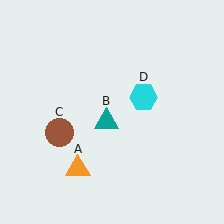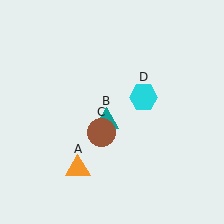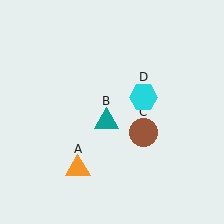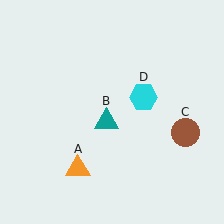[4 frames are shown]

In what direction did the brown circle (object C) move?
The brown circle (object C) moved right.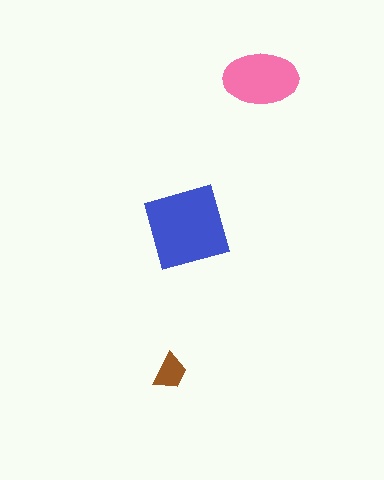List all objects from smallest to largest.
The brown trapezoid, the pink ellipse, the blue diamond.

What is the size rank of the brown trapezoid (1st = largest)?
3rd.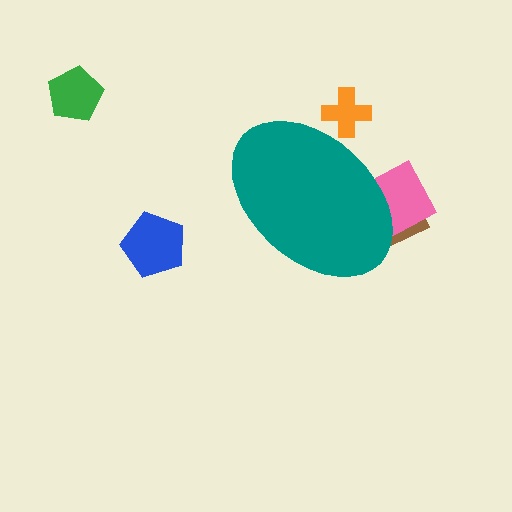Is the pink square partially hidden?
Yes, the pink square is partially hidden behind the teal ellipse.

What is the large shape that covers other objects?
A teal ellipse.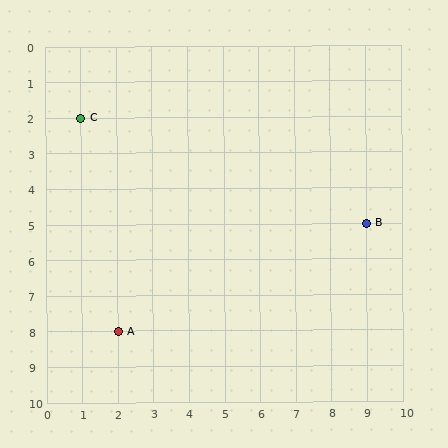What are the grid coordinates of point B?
Point B is at grid coordinates (9, 5).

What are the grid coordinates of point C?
Point C is at grid coordinates (1, 2).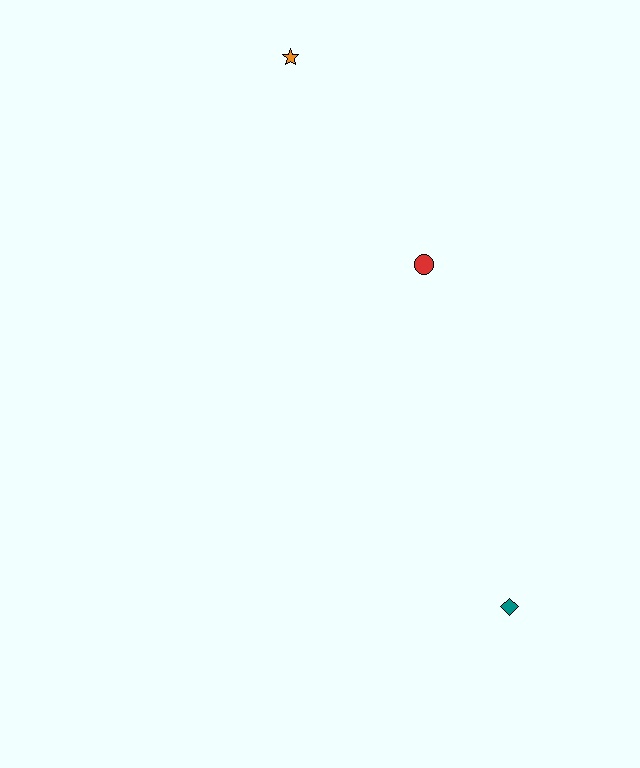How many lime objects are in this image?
There are no lime objects.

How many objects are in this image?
There are 3 objects.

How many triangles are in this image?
There are no triangles.